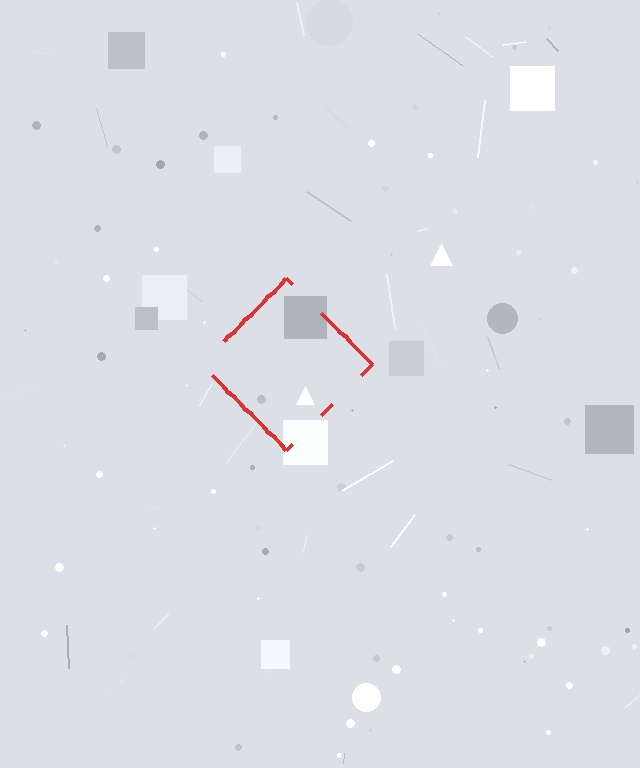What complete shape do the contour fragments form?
The contour fragments form a diamond.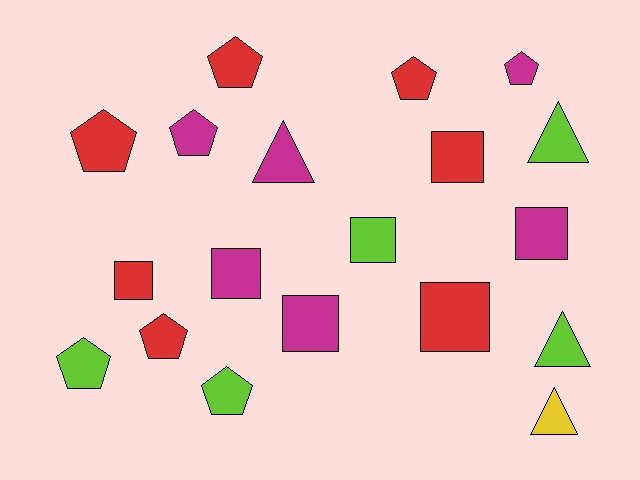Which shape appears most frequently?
Pentagon, with 8 objects.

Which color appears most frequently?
Red, with 7 objects.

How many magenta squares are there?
There are 3 magenta squares.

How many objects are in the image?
There are 19 objects.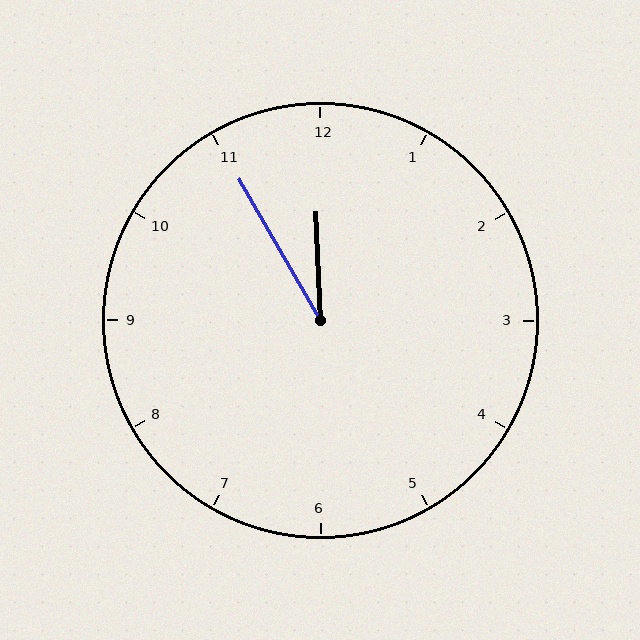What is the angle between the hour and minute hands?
Approximately 28 degrees.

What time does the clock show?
11:55.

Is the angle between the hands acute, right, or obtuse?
It is acute.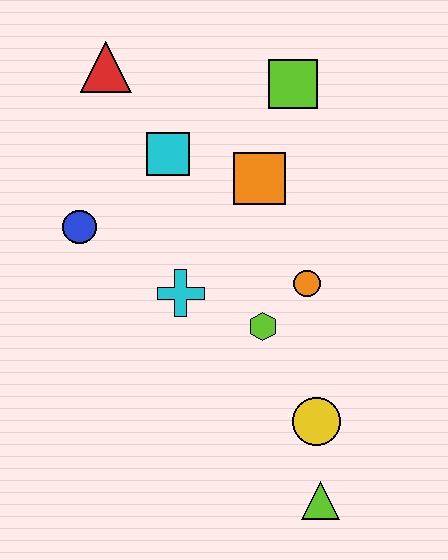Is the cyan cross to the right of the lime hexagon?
No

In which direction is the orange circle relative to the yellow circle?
The orange circle is above the yellow circle.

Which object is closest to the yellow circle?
The lime triangle is closest to the yellow circle.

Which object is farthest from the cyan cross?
The lime triangle is farthest from the cyan cross.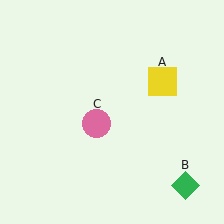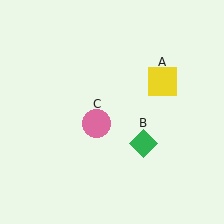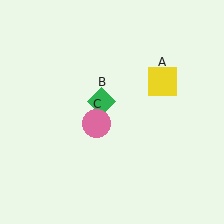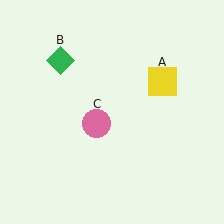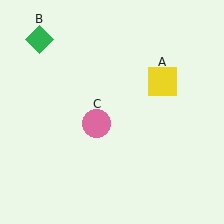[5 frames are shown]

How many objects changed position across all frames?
1 object changed position: green diamond (object B).